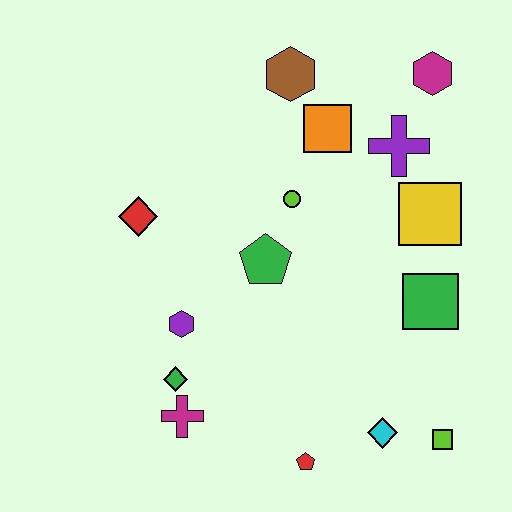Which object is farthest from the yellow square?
The magenta cross is farthest from the yellow square.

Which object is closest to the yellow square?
The purple cross is closest to the yellow square.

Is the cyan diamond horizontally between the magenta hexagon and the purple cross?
No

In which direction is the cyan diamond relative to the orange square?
The cyan diamond is below the orange square.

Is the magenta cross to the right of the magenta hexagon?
No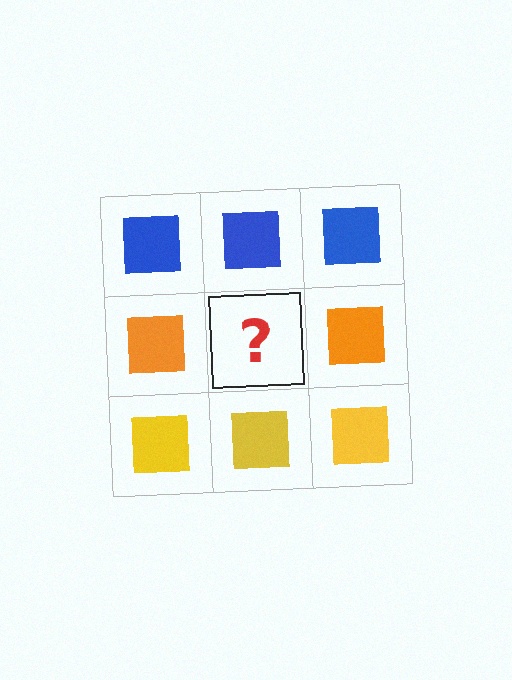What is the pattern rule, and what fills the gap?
The rule is that each row has a consistent color. The gap should be filled with an orange square.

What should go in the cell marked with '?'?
The missing cell should contain an orange square.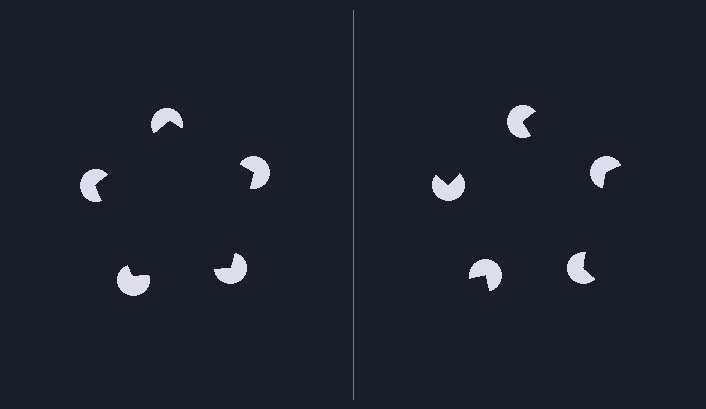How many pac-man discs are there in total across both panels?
10 — 5 on each side.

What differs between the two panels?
The pac-man discs are positioned identically on both sides; only the wedge orientations differ. On the left they align to a pentagon; on the right they are misaligned.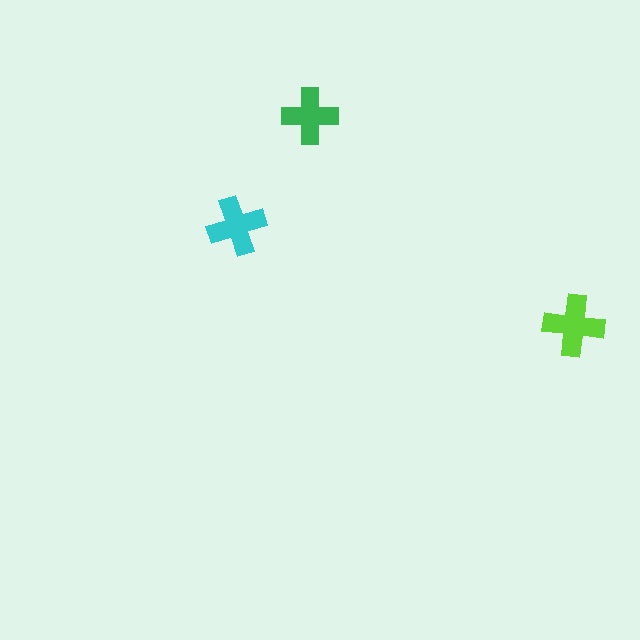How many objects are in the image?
There are 3 objects in the image.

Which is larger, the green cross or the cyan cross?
The cyan one.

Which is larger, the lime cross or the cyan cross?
The lime one.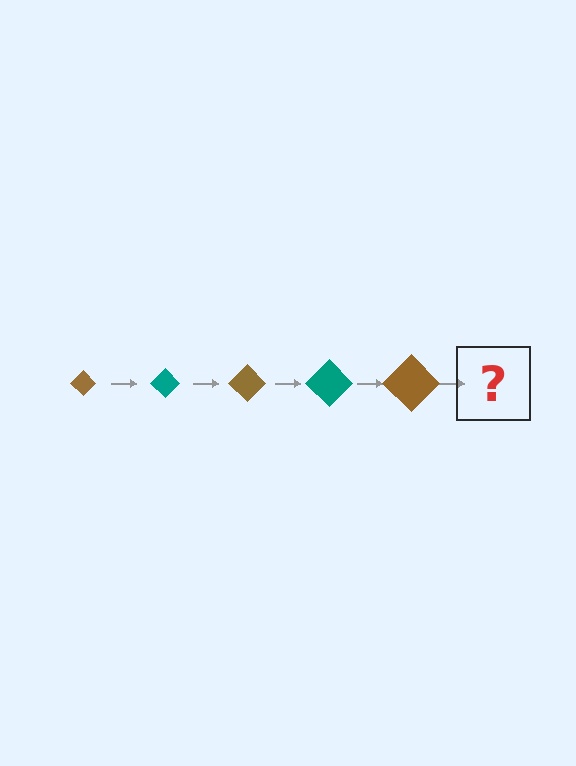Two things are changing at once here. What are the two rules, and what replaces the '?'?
The two rules are that the diamond grows larger each step and the color cycles through brown and teal. The '?' should be a teal diamond, larger than the previous one.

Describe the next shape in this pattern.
It should be a teal diamond, larger than the previous one.